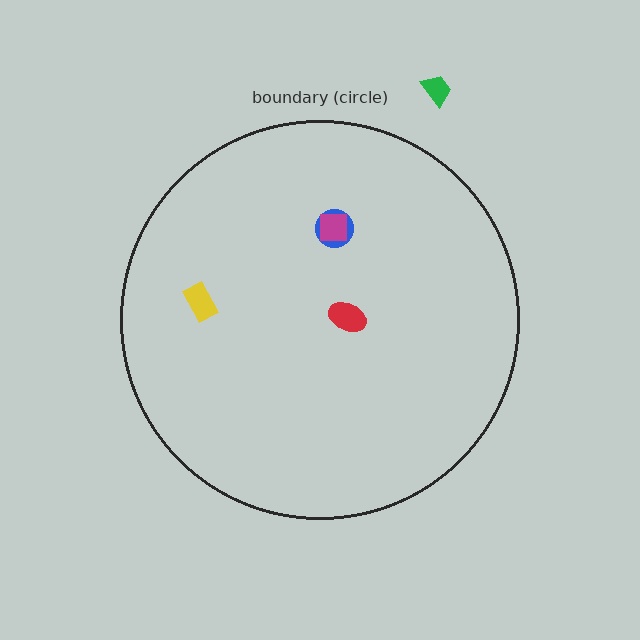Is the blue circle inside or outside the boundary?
Inside.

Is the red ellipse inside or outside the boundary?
Inside.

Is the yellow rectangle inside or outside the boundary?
Inside.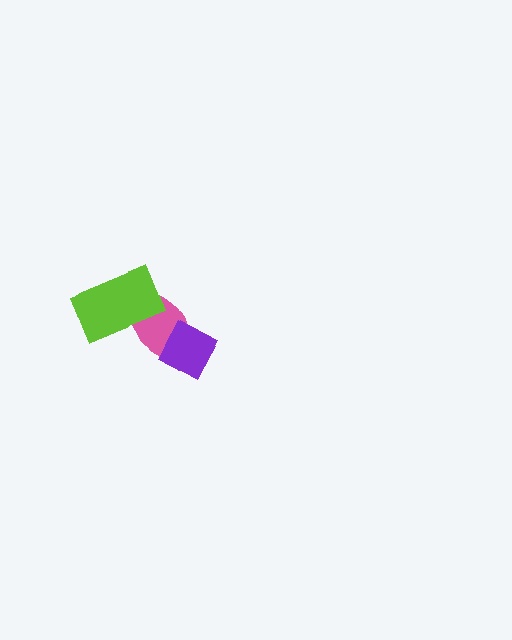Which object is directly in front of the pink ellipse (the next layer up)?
The lime rectangle is directly in front of the pink ellipse.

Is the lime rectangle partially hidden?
No, no other shape covers it.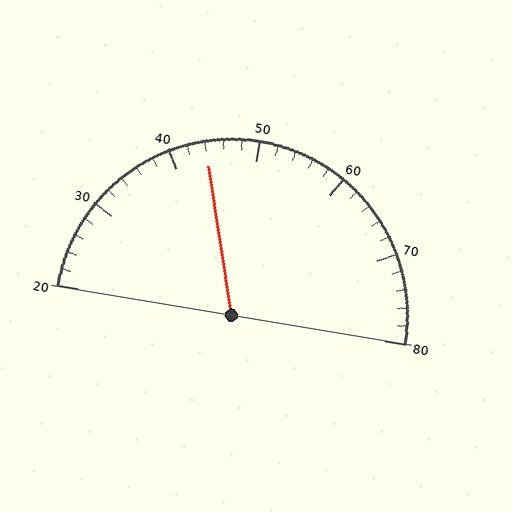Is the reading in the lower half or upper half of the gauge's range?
The reading is in the lower half of the range (20 to 80).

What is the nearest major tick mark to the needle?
The nearest major tick mark is 40.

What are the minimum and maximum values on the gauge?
The gauge ranges from 20 to 80.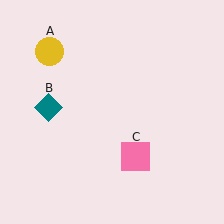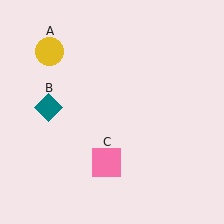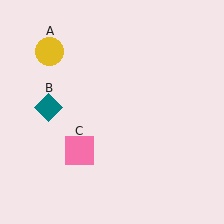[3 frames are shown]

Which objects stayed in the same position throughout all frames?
Yellow circle (object A) and teal diamond (object B) remained stationary.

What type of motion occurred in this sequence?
The pink square (object C) rotated clockwise around the center of the scene.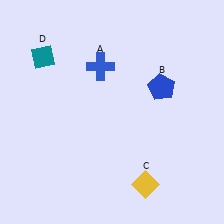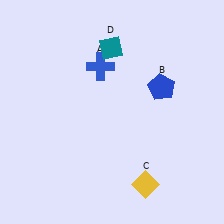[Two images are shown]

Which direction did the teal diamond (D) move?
The teal diamond (D) moved right.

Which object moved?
The teal diamond (D) moved right.